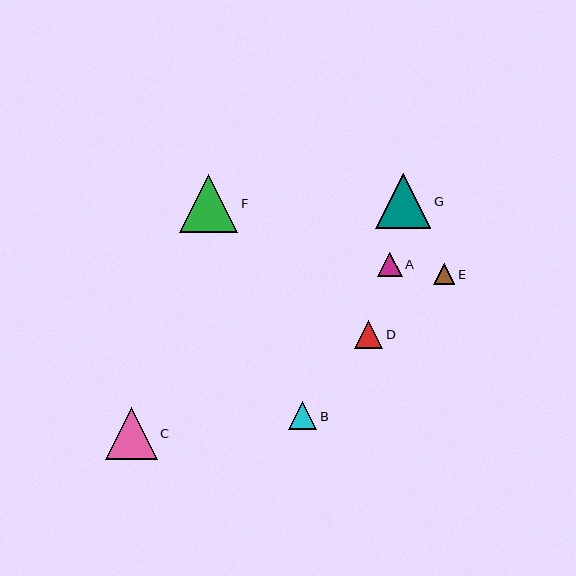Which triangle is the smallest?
Triangle E is the smallest with a size of approximately 21 pixels.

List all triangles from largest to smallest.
From largest to smallest: F, G, C, D, B, A, E.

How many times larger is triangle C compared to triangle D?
Triangle C is approximately 1.8 times the size of triangle D.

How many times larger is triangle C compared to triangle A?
Triangle C is approximately 2.1 times the size of triangle A.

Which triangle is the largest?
Triangle F is the largest with a size of approximately 58 pixels.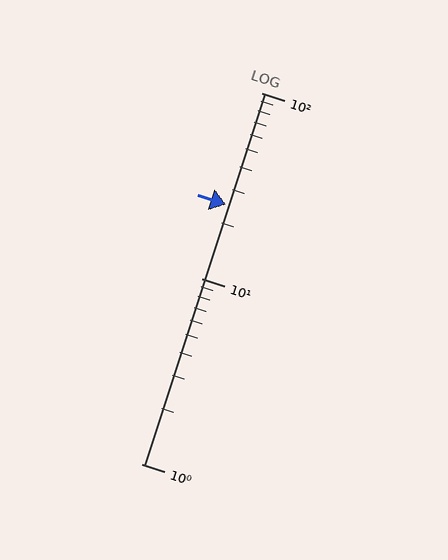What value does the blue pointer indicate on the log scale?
The pointer indicates approximately 25.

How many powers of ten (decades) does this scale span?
The scale spans 2 decades, from 1 to 100.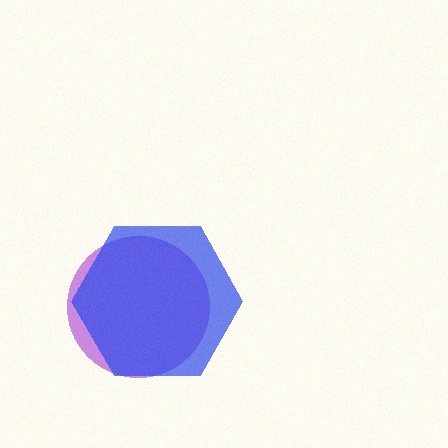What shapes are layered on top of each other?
The layered shapes are: a purple circle, a blue hexagon.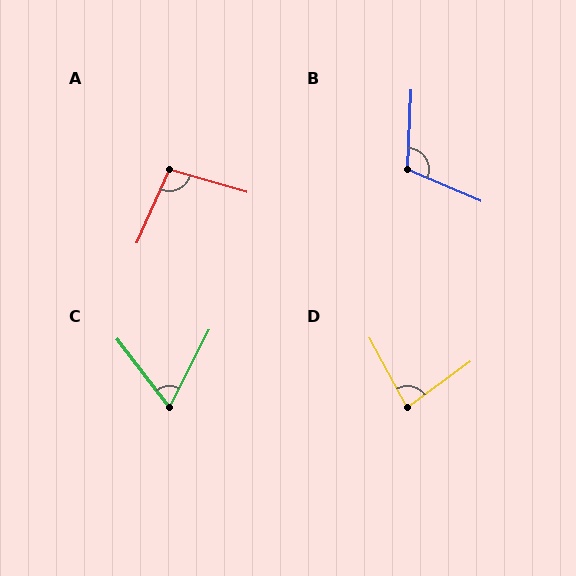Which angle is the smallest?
C, at approximately 64 degrees.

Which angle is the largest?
B, at approximately 111 degrees.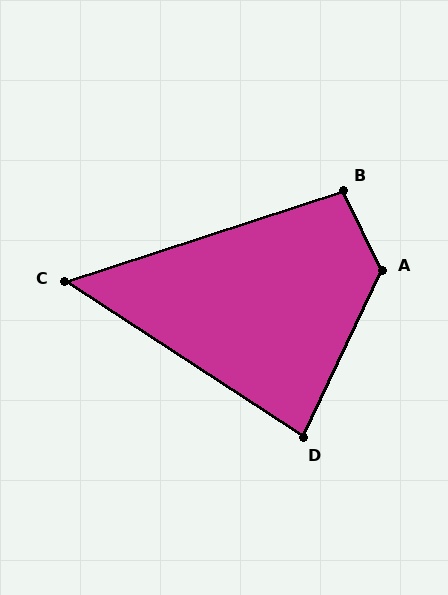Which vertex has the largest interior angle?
A, at approximately 129 degrees.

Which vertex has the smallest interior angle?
C, at approximately 51 degrees.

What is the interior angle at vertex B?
Approximately 98 degrees (obtuse).